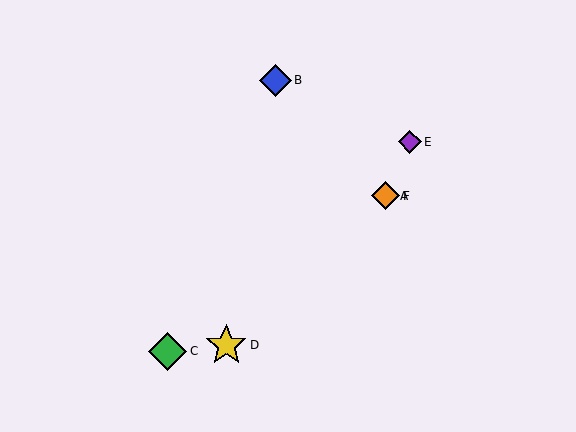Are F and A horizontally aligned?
Yes, both are at y≈196.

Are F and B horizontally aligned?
No, F is at y≈196 and B is at y≈80.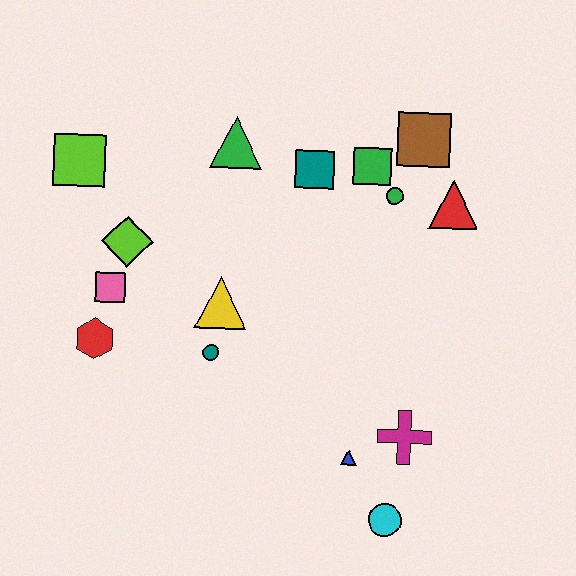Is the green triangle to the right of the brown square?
No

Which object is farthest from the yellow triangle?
The cyan circle is farthest from the yellow triangle.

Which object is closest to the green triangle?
The teal square is closest to the green triangle.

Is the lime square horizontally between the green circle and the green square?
No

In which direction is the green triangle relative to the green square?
The green triangle is to the left of the green square.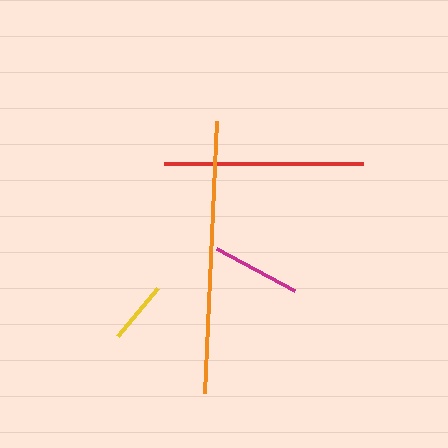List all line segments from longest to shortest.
From longest to shortest: orange, red, magenta, yellow.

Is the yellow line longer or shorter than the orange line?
The orange line is longer than the yellow line.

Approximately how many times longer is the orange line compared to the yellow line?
The orange line is approximately 4.3 times the length of the yellow line.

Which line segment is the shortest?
The yellow line is the shortest at approximately 64 pixels.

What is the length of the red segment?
The red segment is approximately 199 pixels long.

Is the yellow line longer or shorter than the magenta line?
The magenta line is longer than the yellow line.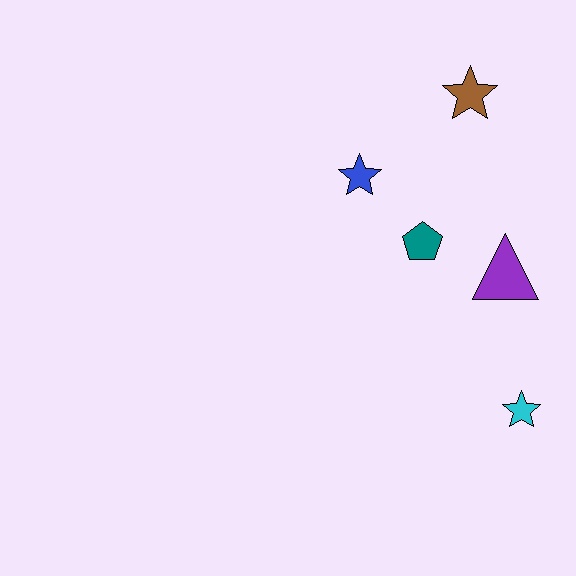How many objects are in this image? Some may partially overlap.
There are 5 objects.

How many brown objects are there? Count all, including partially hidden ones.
There is 1 brown object.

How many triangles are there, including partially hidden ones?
There is 1 triangle.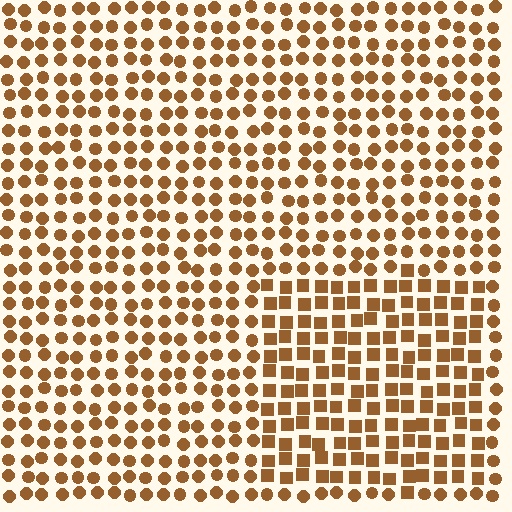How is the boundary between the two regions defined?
The boundary is defined by a change in element shape: squares inside vs. circles outside. All elements share the same color and spacing.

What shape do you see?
I see a rectangle.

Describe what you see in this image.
The image is filled with small brown elements arranged in a uniform grid. A rectangle-shaped region contains squares, while the surrounding area contains circles. The boundary is defined purely by the change in element shape.